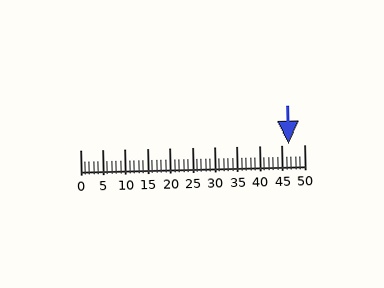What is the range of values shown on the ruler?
The ruler shows values from 0 to 50.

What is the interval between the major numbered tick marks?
The major tick marks are spaced 5 units apart.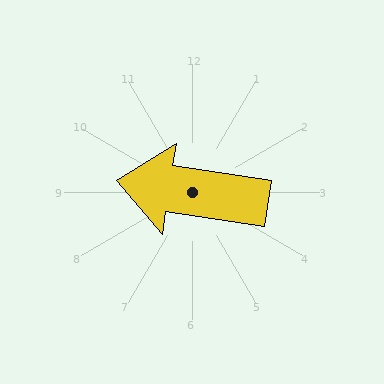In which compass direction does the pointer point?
West.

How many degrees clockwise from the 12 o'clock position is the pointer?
Approximately 278 degrees.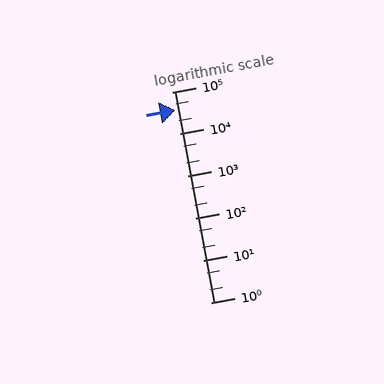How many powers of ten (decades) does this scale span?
The scale spans 5 decades, from 1 to 100000.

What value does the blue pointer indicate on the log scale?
The pointer indicates approximately 37000.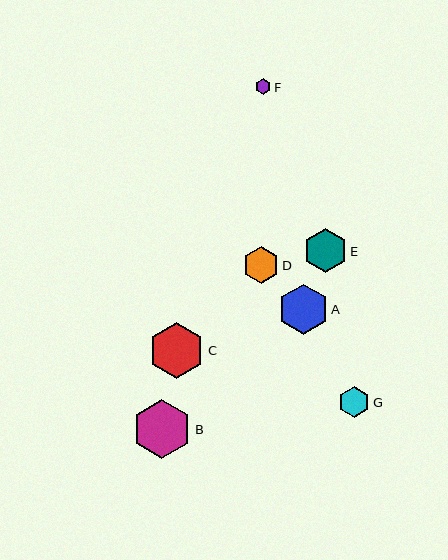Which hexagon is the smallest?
Hexagon F is the smallest with a size of approximately 16 pixels.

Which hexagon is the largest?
Hexagon B is the largest with a size of approximately 59 pixels.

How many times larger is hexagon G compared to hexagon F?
Hexagon G is approximately 2.0 times the size of hexagon F.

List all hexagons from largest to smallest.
From largest to smallest: B, C, A, E, D, G, F.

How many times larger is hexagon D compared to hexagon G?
Hexagon D is approximately 1.2 times the size of hexagon G.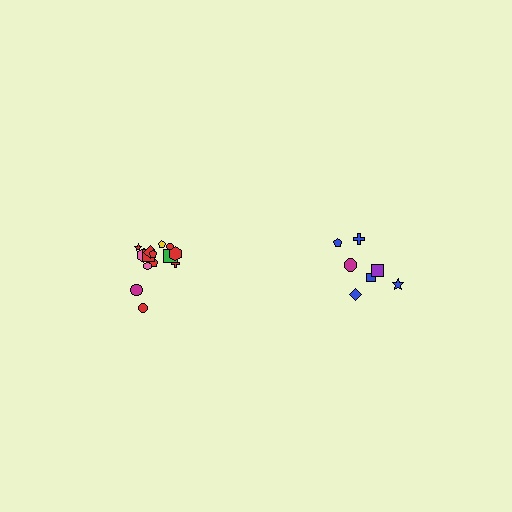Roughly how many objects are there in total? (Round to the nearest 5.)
Roughly 20 objects in total.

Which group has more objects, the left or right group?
The left group.